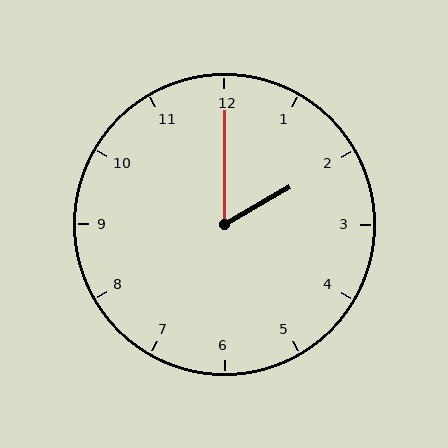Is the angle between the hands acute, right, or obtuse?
It is acute.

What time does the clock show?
2:00.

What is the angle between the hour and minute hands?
Approximately 60 degrees.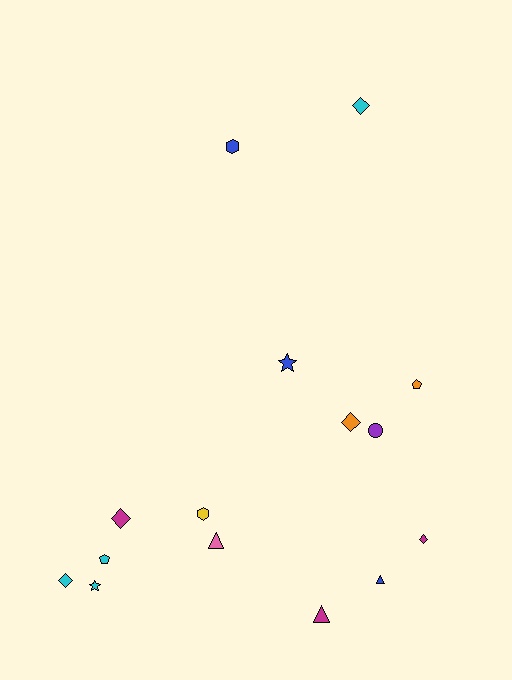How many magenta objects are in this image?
There are 3 magenta objects.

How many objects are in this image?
There are 15 objects.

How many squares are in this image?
There are no squares.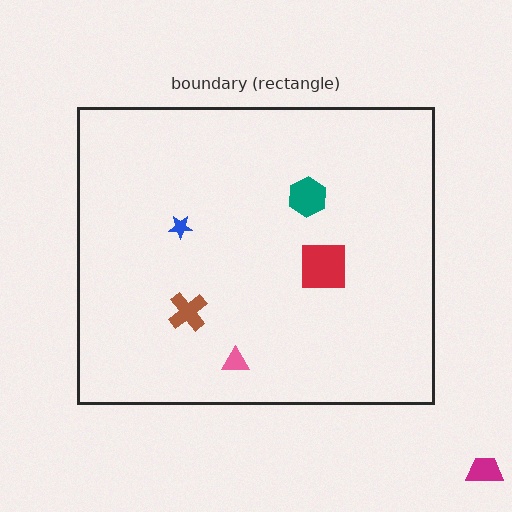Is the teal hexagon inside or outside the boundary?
Inside.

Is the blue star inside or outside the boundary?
Inside.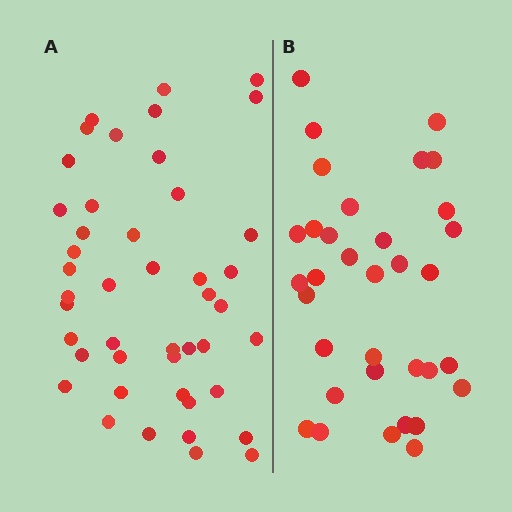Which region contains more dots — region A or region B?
Region A (the left region) has more dots.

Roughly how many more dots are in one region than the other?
Region A has roughly 12 or so more dots than region B.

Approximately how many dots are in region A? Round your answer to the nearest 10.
About 40 dots. (The exact count is 45, which rounds to 40.)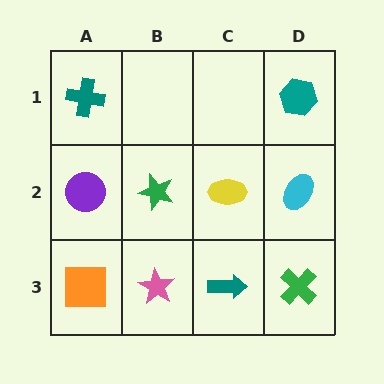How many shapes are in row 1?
2 shapes.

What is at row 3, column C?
A teal arrow.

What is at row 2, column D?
A cyan ellipse.